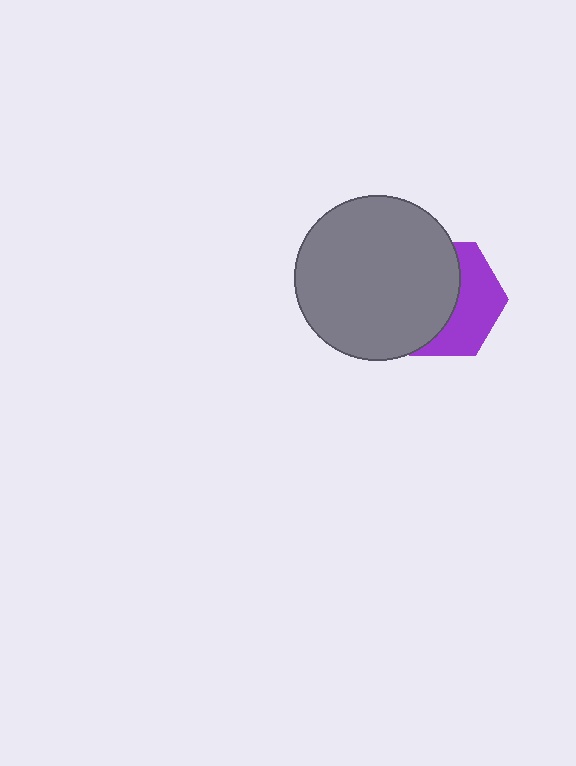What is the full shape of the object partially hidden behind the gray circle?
The partially hidden object is a purple hexagon.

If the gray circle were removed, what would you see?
You would see the complete purple hexagon.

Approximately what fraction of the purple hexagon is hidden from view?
Roughly 57% of the purple hexagon is hidden behind the gray circle.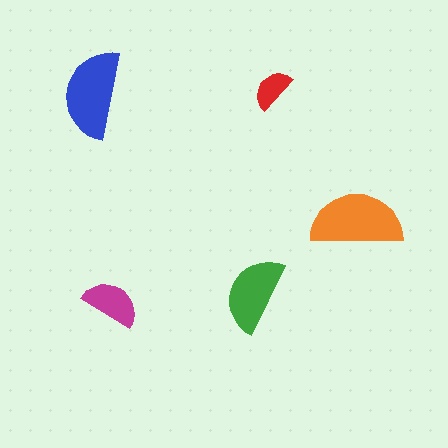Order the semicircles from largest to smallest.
the orange one, the blue one, the green one, the magenta one, the red one.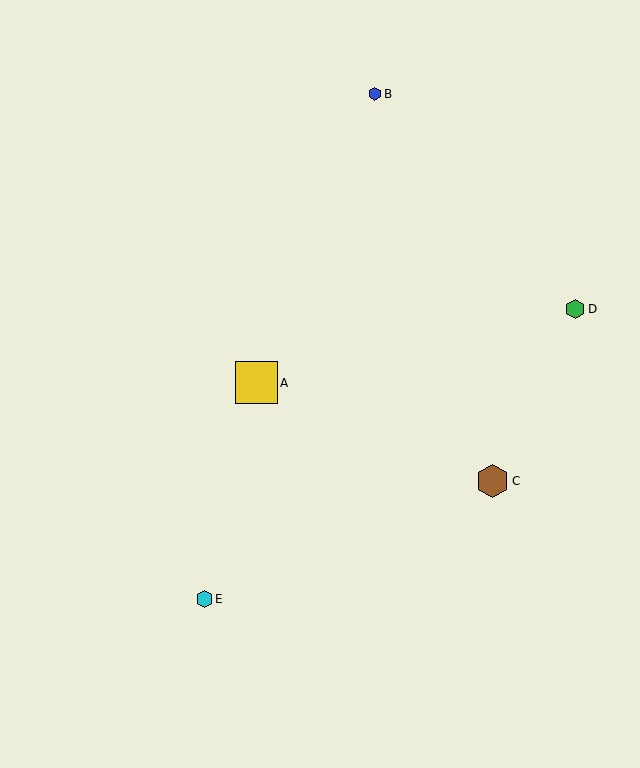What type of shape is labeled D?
Shape D is a green hexagon.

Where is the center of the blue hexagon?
The center of the blue hexagon is at (375, 94).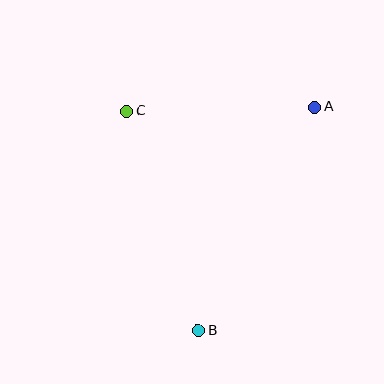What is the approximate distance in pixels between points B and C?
The distance between B and C is approximately 230 pixels.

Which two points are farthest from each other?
Points A and B are farthest from each other.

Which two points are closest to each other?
Points A and C are closest to each other.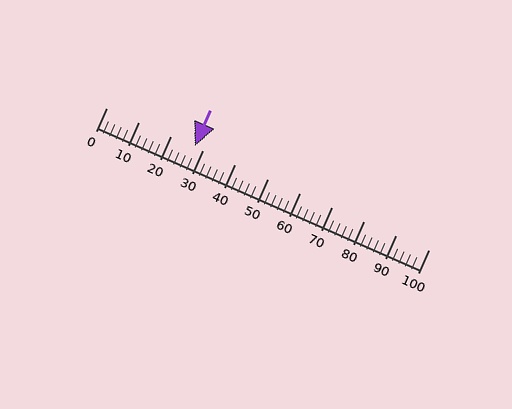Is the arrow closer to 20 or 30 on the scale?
The arrow is closer to 30.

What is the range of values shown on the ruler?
The ruler shows values from 0 to 100.